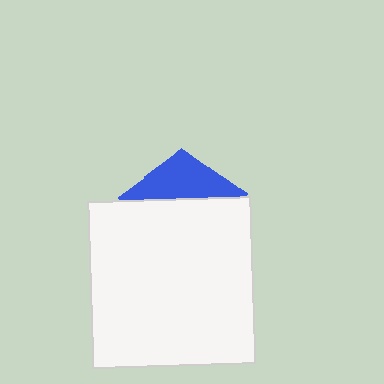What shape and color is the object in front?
The object in front is a white rectangle.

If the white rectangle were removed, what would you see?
You would see the complete blue pentagon.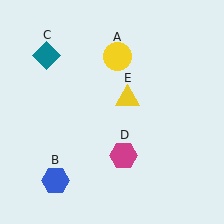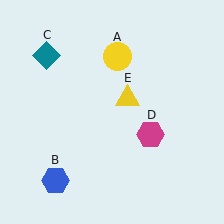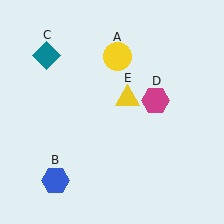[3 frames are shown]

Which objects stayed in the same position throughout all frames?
Yellow circle (object A) and blue hexagon (object B) and teal diamond (object C) and yellow triangle (object E) remained stationary.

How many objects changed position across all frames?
1 object changed position: magenta hexagon (object D).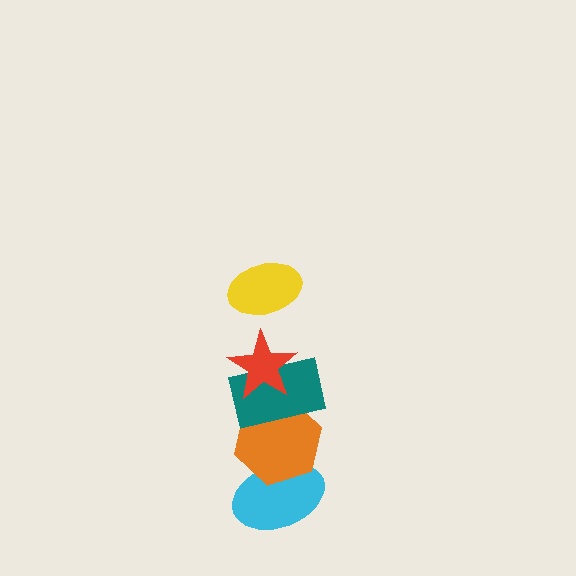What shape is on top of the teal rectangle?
The red star is on top of the teal rectangle.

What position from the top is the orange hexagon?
The orange hexagon is 4th from the top.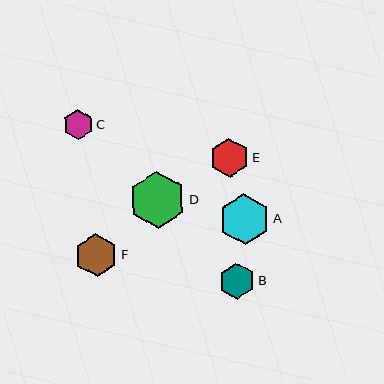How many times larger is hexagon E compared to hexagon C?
Hexagon E is approximately 1.3 times the size of hexagon C.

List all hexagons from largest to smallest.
From largest to smallest: D, A, F, E, B, C.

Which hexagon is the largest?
Hexagon D is the largest with a size of approximately 57 pixels.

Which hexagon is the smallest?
Hexagon C is the smallest with a size of approximately 30 pixels.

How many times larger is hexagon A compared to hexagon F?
Hexagon A is approximately 1.2 times the size of hexagon F.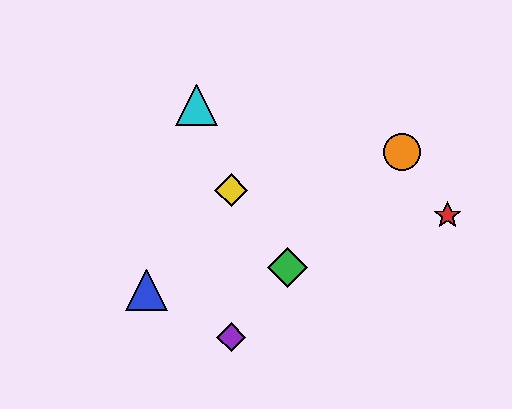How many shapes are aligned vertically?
2 shapes (the yellow diamond, the purple diamond) are aligned vertically.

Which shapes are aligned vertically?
The yellow diamond, the purple diamond are aligned vertically.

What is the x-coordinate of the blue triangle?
The blue triangle is at x≈147.